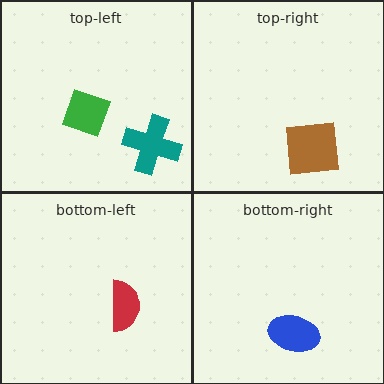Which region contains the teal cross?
The top-left region.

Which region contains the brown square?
The top-right region.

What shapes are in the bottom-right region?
The blue ellipse.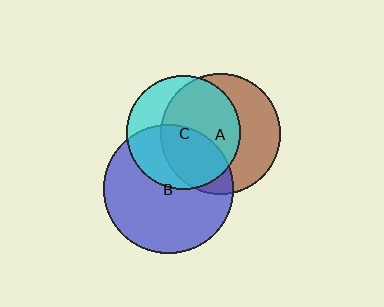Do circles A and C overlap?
Yes.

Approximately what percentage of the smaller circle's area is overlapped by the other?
Approximately 65%.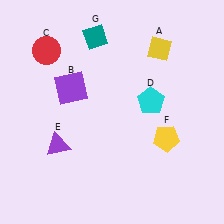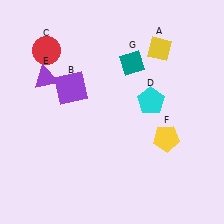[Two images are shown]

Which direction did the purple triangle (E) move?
The purple triangle (E) moved up.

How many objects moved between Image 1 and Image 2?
2 objects moved between the two images.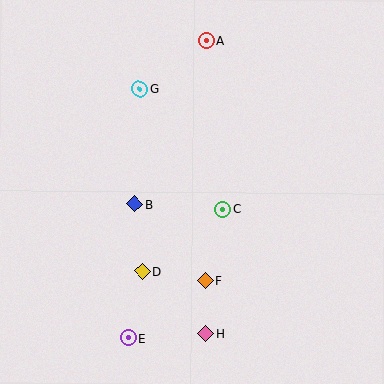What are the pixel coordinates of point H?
Point H is at (205, 334).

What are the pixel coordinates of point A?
Point A is at (207, 41).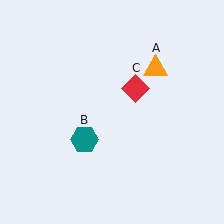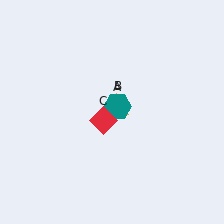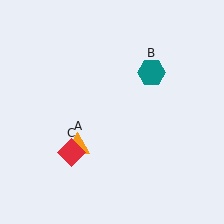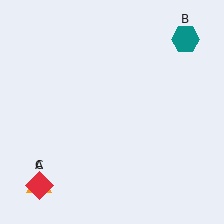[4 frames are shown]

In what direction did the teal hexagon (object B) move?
The teal hexagon (object B) moved up and to the right.